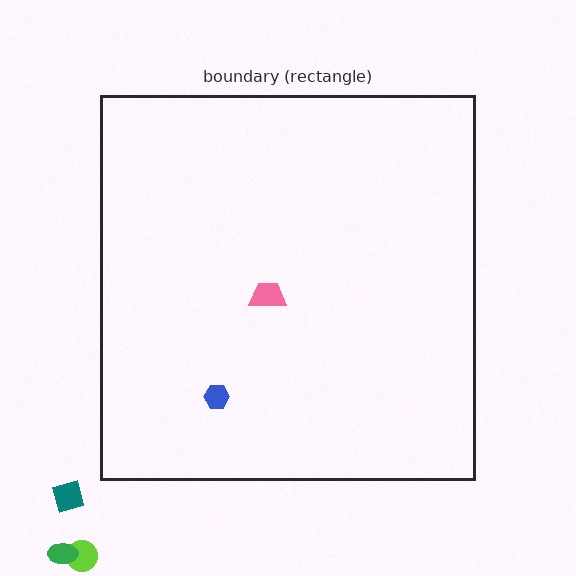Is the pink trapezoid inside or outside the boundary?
Inside.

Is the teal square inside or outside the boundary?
Outside.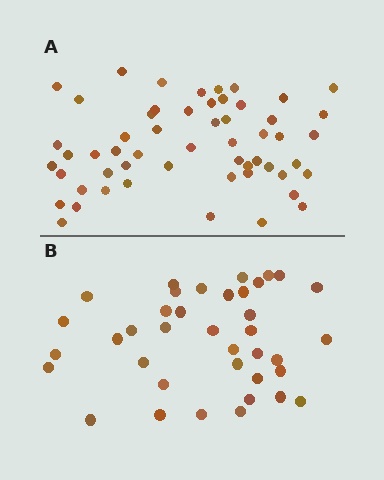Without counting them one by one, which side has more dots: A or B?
Region A (the top region) has more dots.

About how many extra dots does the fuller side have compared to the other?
Region A has approximately 15 more dots than region B.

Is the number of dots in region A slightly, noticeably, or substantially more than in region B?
Region A has noticeably more, but not dramatically so. The ratio is roughly 1.4 to 1.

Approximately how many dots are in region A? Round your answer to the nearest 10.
About 60 dots. (The exact count is 55, which rounds to 60.)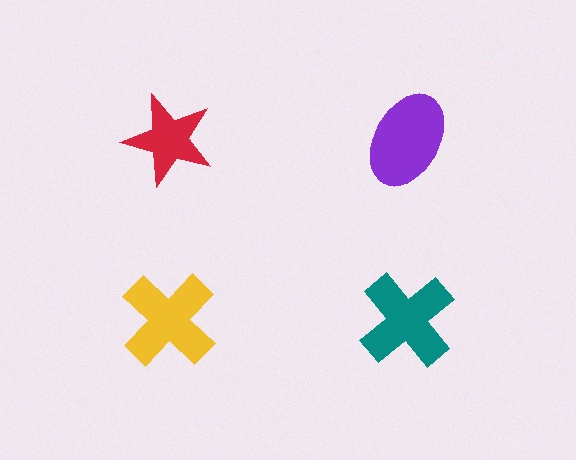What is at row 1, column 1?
A red star.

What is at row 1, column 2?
A purple ellipse.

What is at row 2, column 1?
A yellow cross.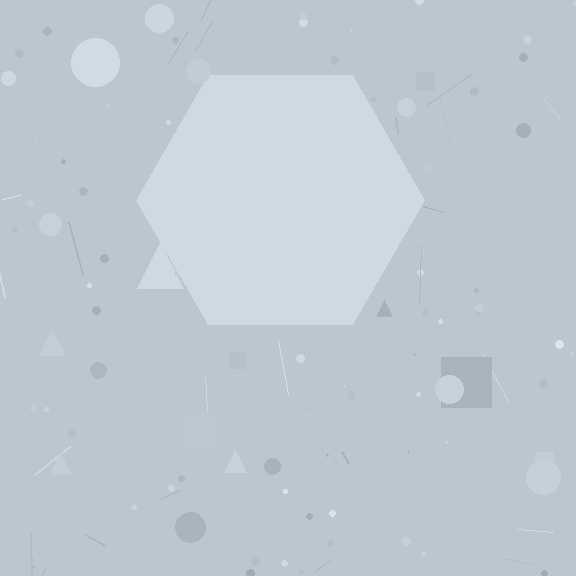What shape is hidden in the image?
A hexagon is hidden in the image.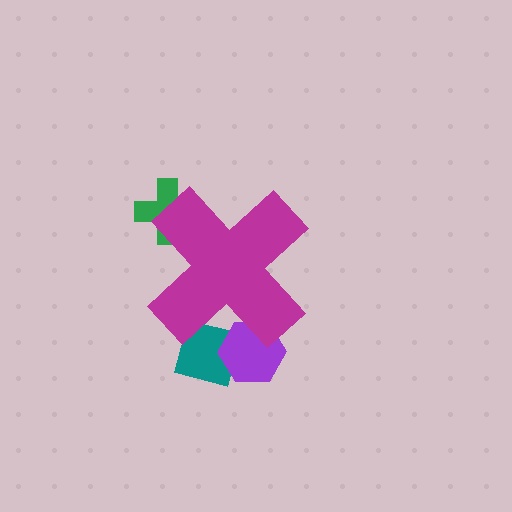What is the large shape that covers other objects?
A magenta cross.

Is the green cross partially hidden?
Yes, the green cross is partially hidden behind the magenta cross.